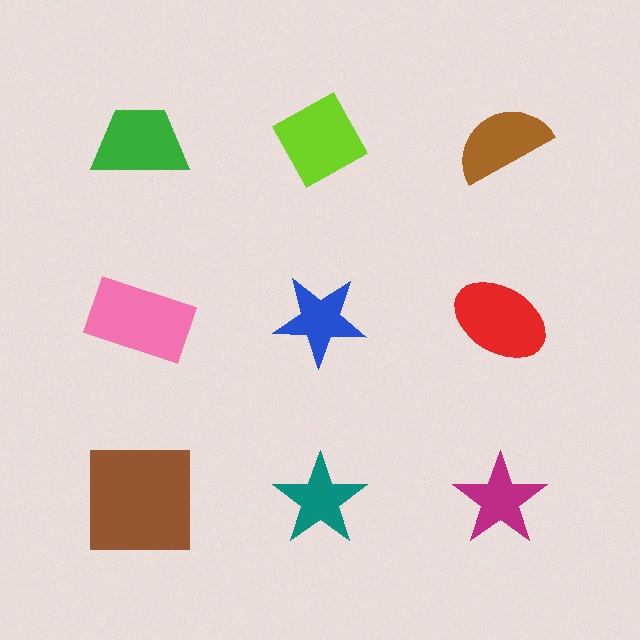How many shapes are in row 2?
3 shapes.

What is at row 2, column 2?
A blue star.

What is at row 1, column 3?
A brown semicircle.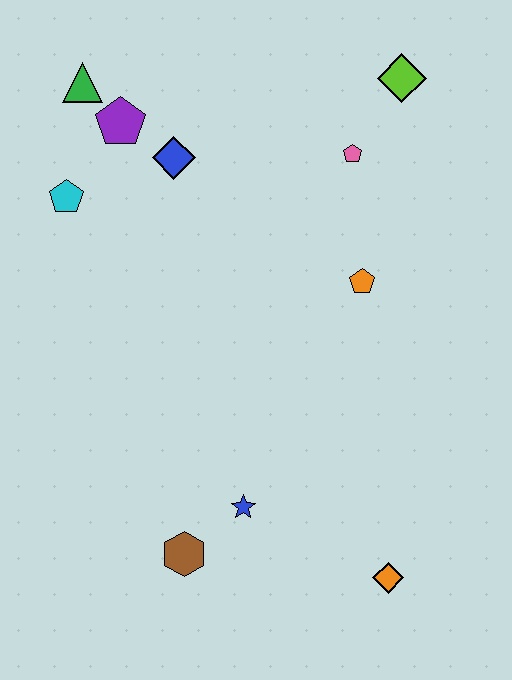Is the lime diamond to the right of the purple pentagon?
Yes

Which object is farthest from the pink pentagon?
The brown hexagon is farthest from the pink pentagon.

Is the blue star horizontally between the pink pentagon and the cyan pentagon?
Yes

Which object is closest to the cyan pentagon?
The purple pentagon is closest to the cyan pentagon.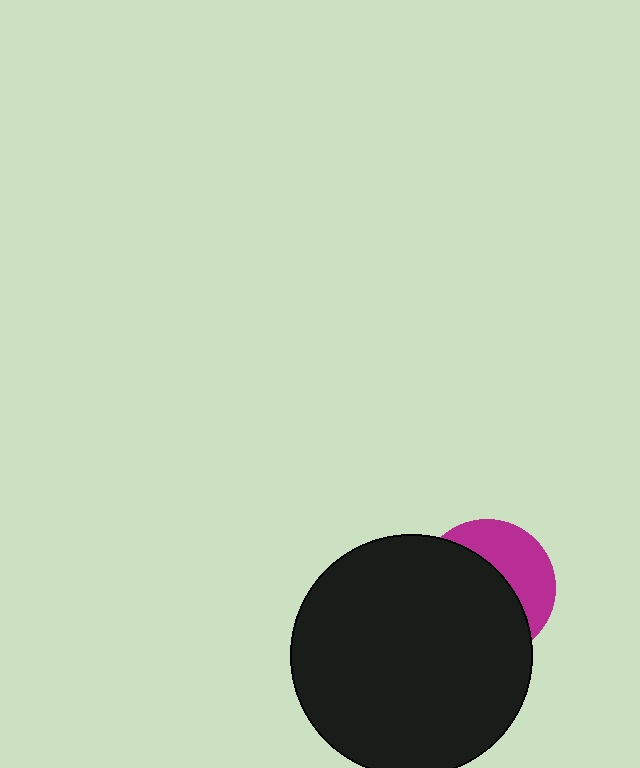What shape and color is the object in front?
The object in front is a black circle.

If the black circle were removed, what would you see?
You would see the complete magenta circle.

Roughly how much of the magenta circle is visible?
A small part of it is visible (roughly 38%).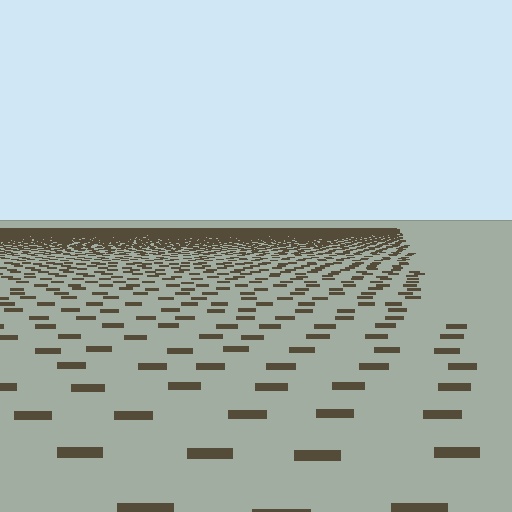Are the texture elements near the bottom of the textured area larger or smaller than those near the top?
Larger. Near the bottom, elements are closer to the viewer and appear at a bigger on-screen size.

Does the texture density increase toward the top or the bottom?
Density increases toward the top.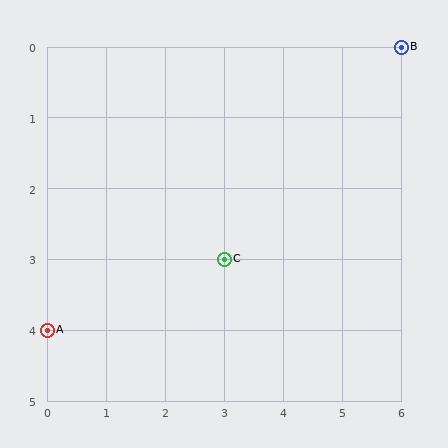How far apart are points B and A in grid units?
Points B and A are 6 columns and 4 rows apart (about 7.2 grid units diagonally).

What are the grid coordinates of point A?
Point A is at grid coordinates (0, 4).